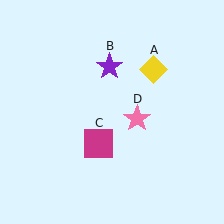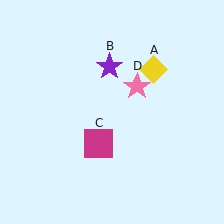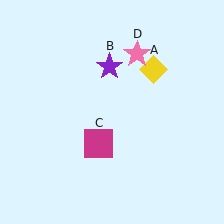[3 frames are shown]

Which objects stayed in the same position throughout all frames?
Yellow diamond (object A) and purple star (object B) and magenta square (object C) remained stationary.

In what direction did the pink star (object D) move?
The pink star (object D) moved up.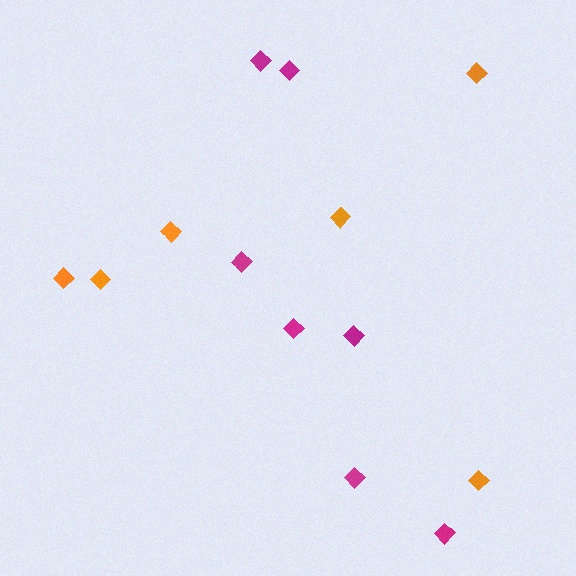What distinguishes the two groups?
There are 2 groups: one group of orange diamonds (6) and one group of magenta diamonds (7).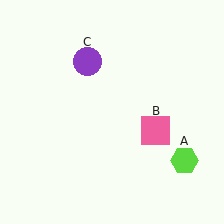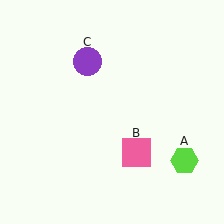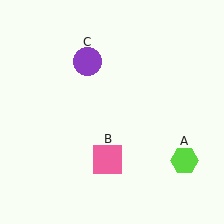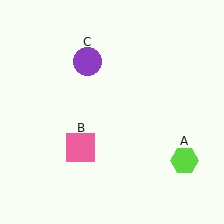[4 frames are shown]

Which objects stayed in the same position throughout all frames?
Lime hexagon (object A) and purple circle (object C) remained stationary.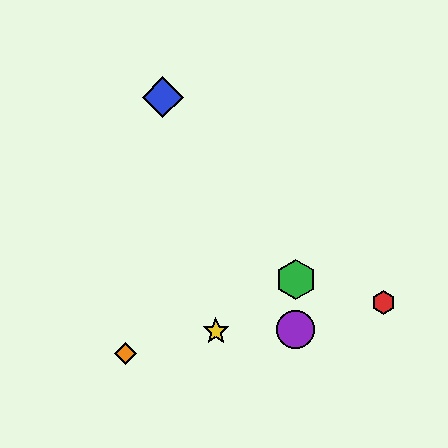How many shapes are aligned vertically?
2 shapes (the green hexagon, the purple circle) are aligned vertically.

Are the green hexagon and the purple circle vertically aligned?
Yes, both are at x≈296.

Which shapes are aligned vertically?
The green hexagon, the purple circle are aligned vertically.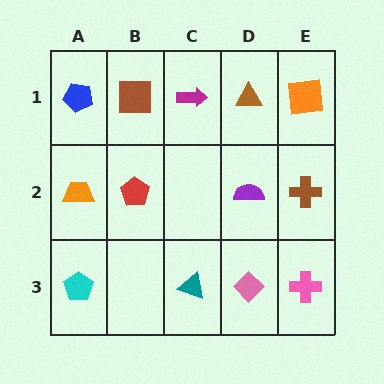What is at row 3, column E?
A pink cross.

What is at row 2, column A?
An orange trapezoid.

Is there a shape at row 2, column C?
No, that cell is empty.